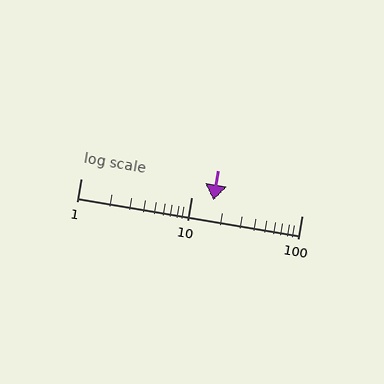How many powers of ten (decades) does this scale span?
The scale spans 2 decades, from 1 to 100.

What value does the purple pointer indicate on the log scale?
The pointer indicates approximately 16.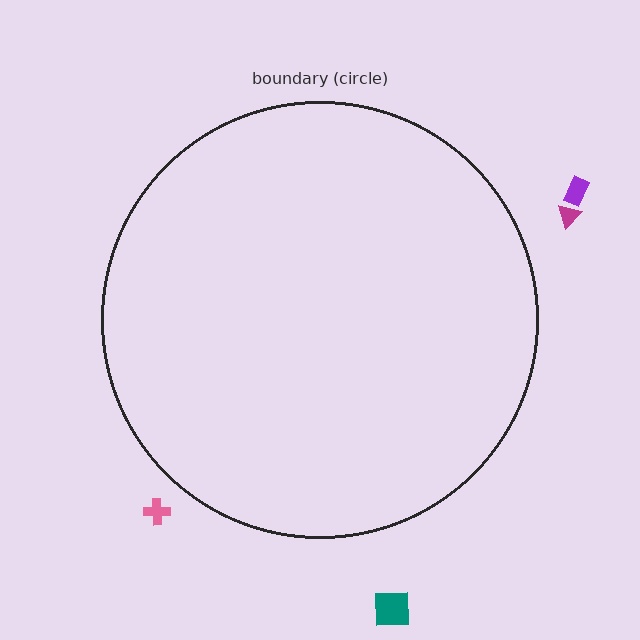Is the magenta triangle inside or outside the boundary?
Outside.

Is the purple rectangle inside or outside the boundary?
Outside.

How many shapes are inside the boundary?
0 inside, 4 outside.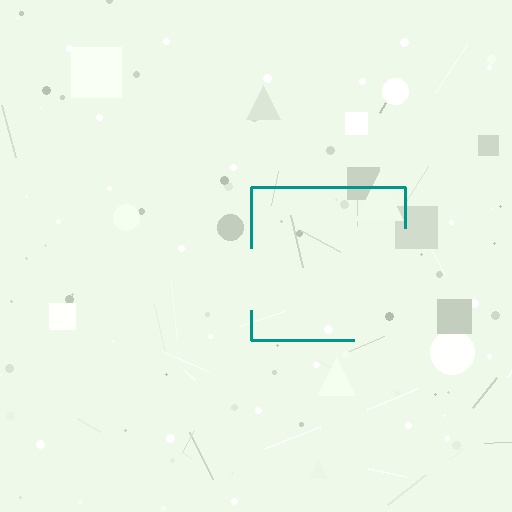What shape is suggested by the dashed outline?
The dashed outline suggests a square.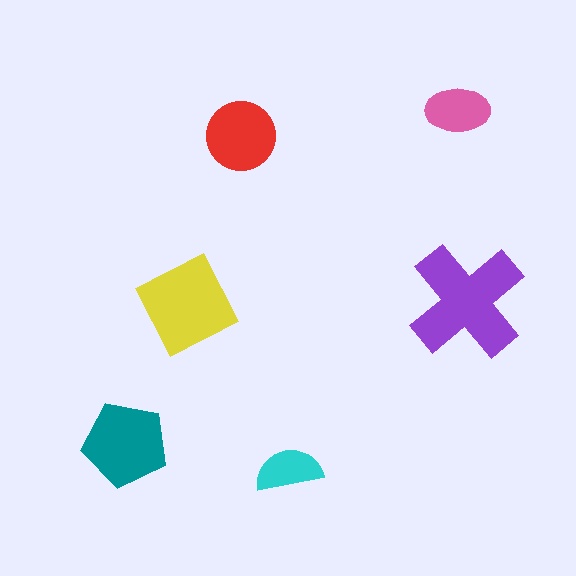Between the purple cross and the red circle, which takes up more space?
The purple cross.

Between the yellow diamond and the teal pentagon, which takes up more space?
The yellow diamond.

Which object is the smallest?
The cyan semicircle.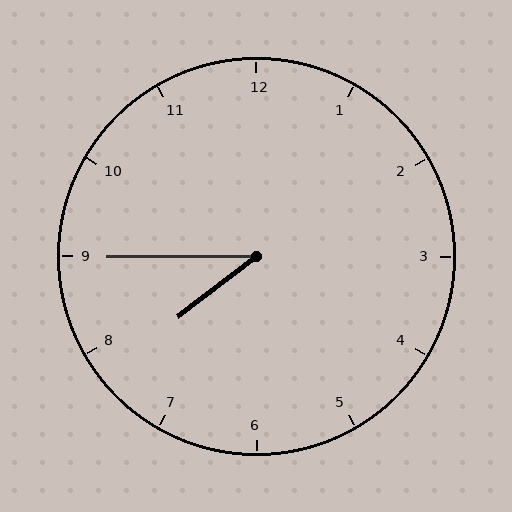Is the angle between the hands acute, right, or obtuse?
It is acute.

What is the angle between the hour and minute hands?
Approximately 38 degrees.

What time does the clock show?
7:45.